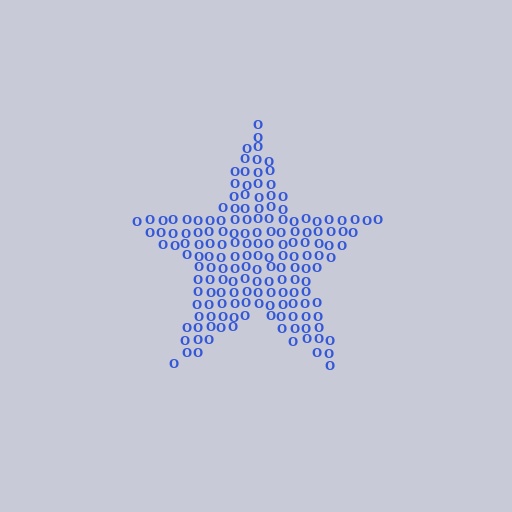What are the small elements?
The small elements are letter O's.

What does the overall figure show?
The overall figure shows a star.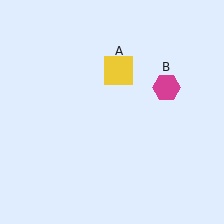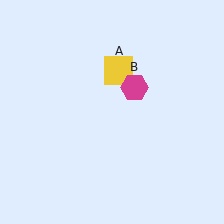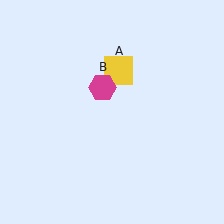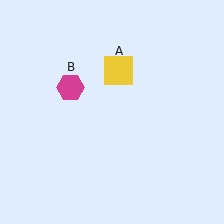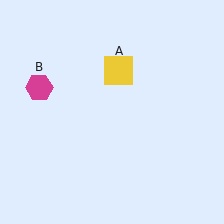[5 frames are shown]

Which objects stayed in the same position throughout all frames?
Yellow square (object A) remained stationary.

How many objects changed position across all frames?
1 object changed position: magenta hexagon (object B).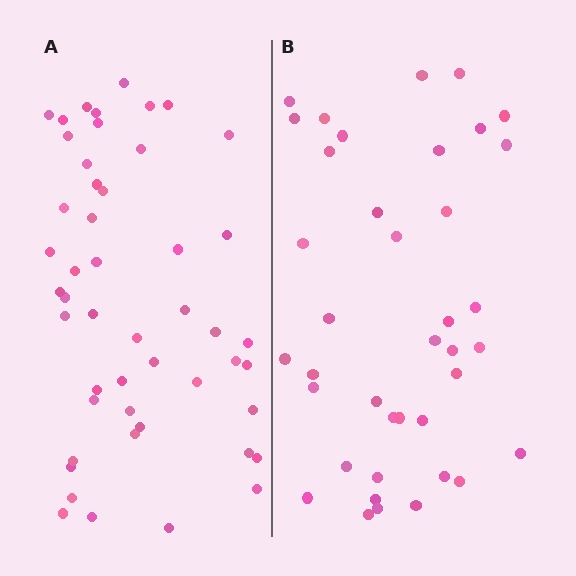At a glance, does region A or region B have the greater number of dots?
Region A (the left region) has more dots.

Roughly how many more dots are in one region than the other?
Region A has roughly 10 or so more dots than region B.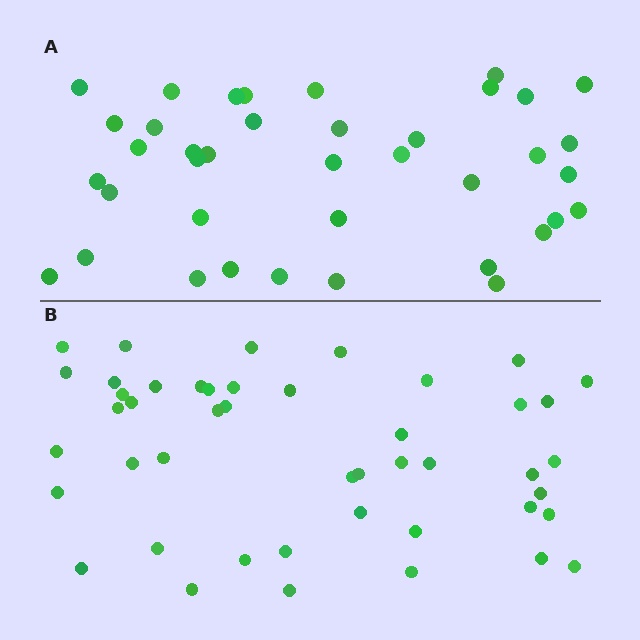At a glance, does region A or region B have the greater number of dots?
Region B (the bottom region) has more dots.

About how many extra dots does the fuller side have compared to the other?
Region B has roughly 8 or so more dots than region A.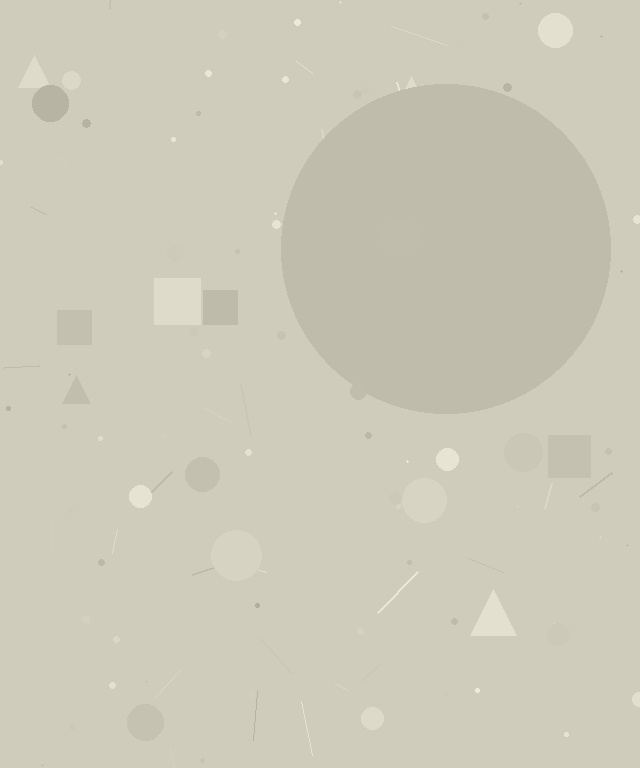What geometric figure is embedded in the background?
A circle is embedded in the background.